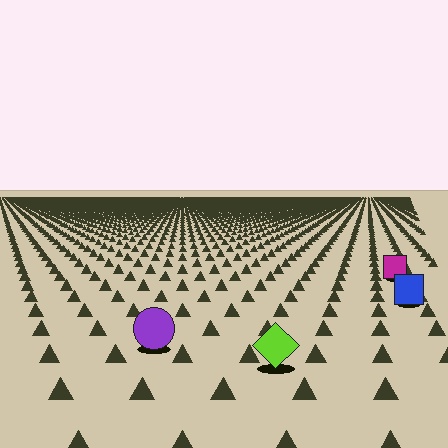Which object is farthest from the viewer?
The magenta square is farthest from the viewer. It appears smaller and the ground texture around it is denser.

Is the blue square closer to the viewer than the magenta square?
Yes. The blue square is closer — you can tell from the texture gradient: the ground texture is coarser near it.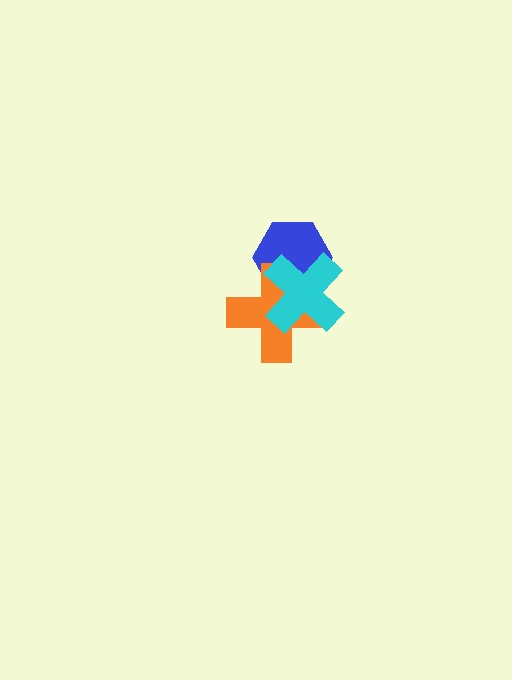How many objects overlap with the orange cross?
2 objects overlap with the orange cross.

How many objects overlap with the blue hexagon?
2 objects overlap with the blue hexagon.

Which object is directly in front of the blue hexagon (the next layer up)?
The orange cross is directly in front of the blue hexagon.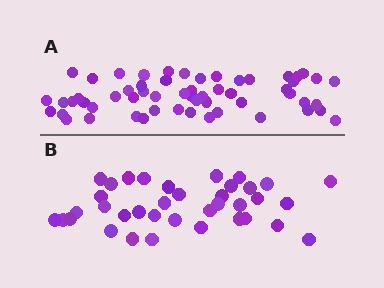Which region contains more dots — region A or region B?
Region A (the top region) has more dots.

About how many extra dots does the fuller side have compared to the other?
Region A has approximately 20 more dots than region B.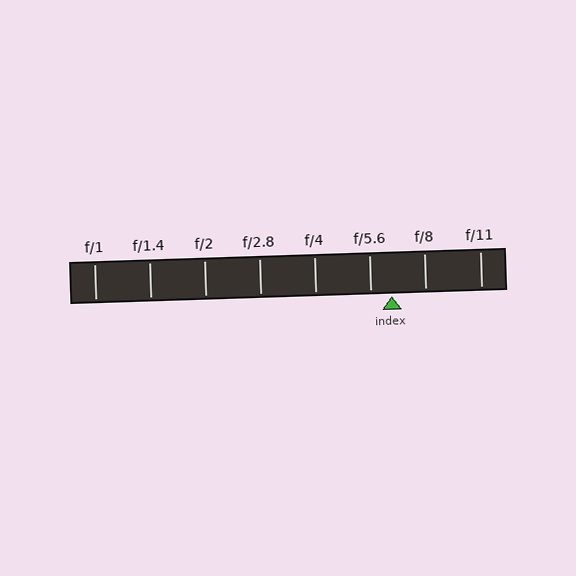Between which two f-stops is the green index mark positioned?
The index mark is between f/5.6 and f/8.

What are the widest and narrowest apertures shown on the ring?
The widest aperture shown is f/1 and the narrowest is f/11.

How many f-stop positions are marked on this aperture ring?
There are 8 f-stop positions marked.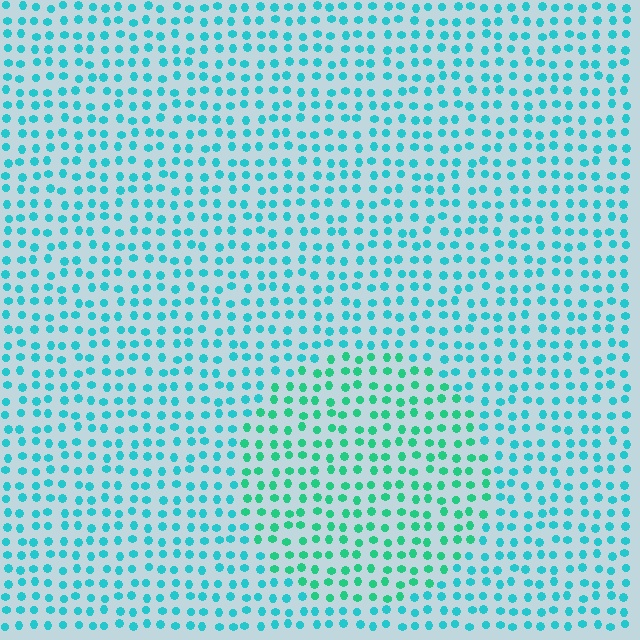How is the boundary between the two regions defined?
The boundary is defined purely by a slight shift in hue (about 29 degrees). Spacing, size, and orientation are identical on both sides.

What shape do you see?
I see a circle.